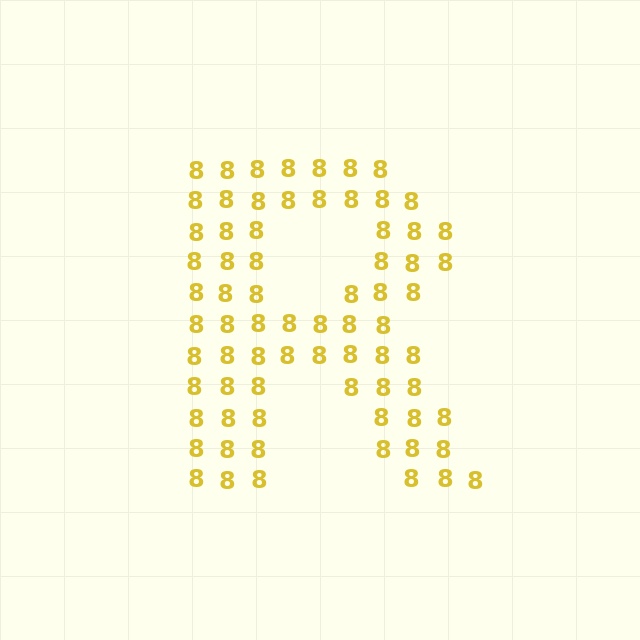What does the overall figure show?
The overall figure shows the letter R.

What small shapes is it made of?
It is made of small digit 8's.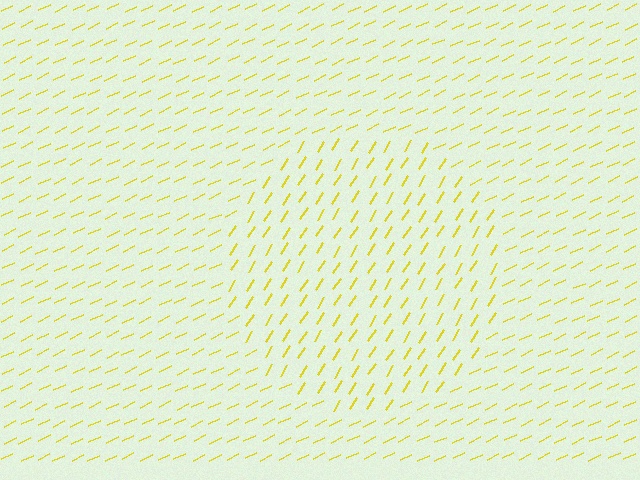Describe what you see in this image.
The image is filled with small yellow line segments. A circle region in the image has lines oriented differently from the surrounding lines, creating a visible texture boundary.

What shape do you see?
I see a circle.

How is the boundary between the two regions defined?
The boundary is defined purely by a change in line orientation (approximately 32 degrees difference). All lines are the same color and thickness.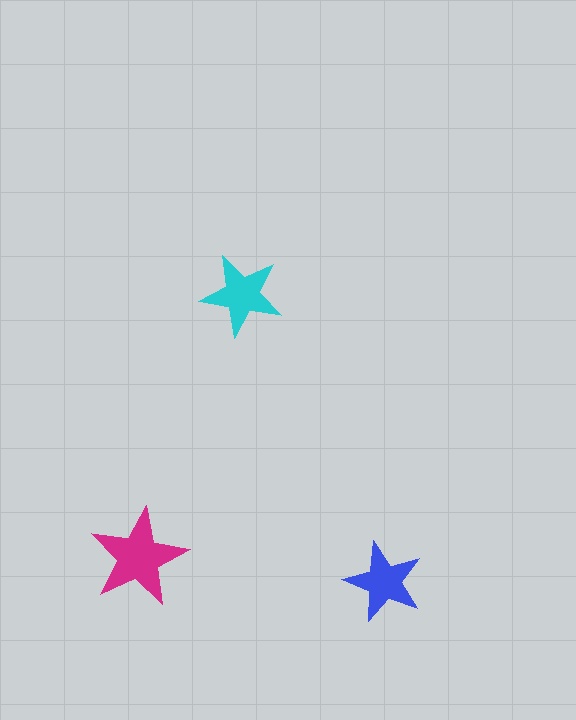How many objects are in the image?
There are 3 objects in the image.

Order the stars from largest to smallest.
the magenta one, the cyan one, the blue one.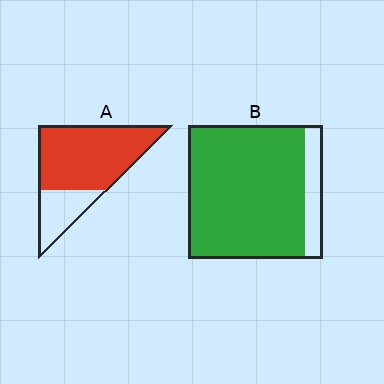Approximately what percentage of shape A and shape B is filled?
A is approximately 75% and B is approximately 85%.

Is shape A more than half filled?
Yes.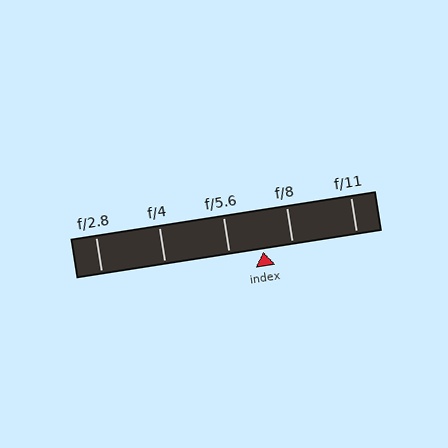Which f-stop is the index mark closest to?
The index mark is closest to f/8.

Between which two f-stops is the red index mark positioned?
The index mark is between f/5.6 and f/8.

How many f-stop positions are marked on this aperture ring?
There are 5 f-stop positions marked.